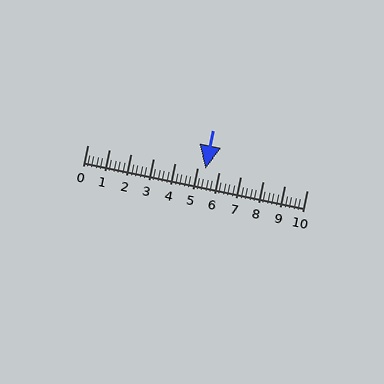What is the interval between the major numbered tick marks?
The major tick marks are spaced 1 units apart.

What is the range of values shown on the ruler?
The ruler shows values from 0 to 10.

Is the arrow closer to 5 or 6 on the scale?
The arrow is closer to 5.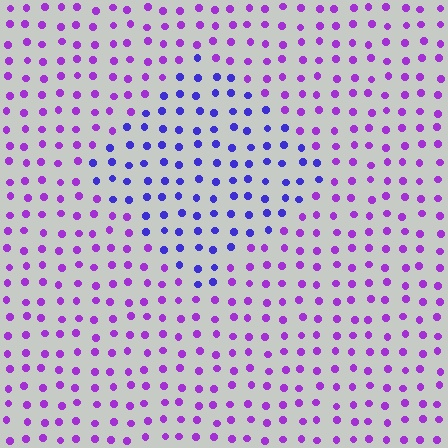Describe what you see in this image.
The image is filled with small purple elements in a uniform arrangement. A diamond-shaped region is visible where the elements are tinted to a slightly different hue, forming a subtle color boundary.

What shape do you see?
I see a diamond.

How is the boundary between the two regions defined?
The boundary is defined purely by a slight shift in hue (about 37 degrees). Spacing, size, and orientation are identical on both sides.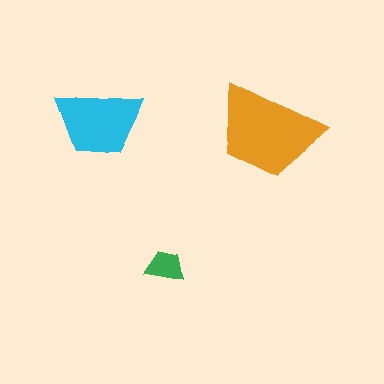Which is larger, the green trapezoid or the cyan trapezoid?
The cyan one.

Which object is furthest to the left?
The cyan trapezoid is leftmost.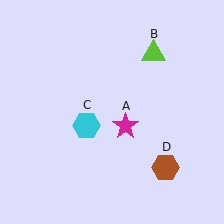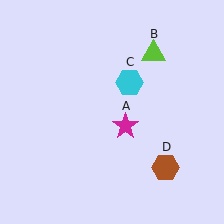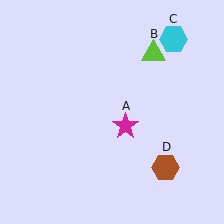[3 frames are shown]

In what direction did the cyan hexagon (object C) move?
The cyan hexagon (object C) moved up and to the right.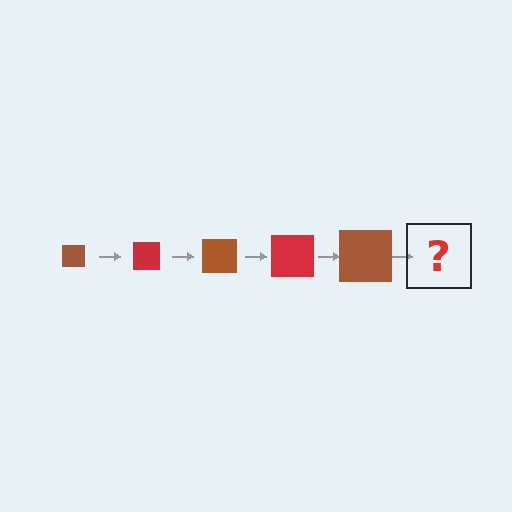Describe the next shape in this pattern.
It should be a red square, larger than the previous one.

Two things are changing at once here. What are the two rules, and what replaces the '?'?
The two rules are that the square grows larger each step and the color cycles through brown and red. The '?' should be a red square, larger than the previous one.